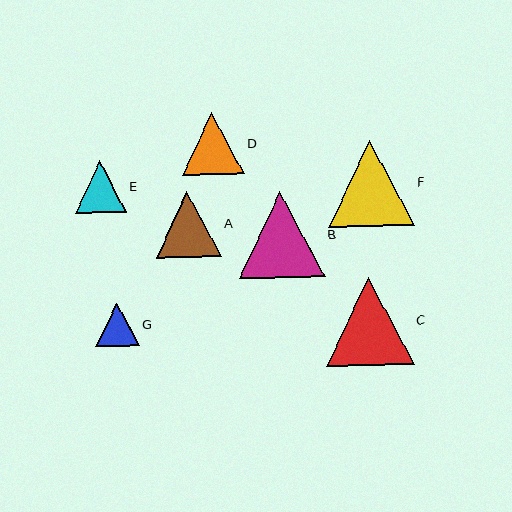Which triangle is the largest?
Triangle C is the largest with a size of approximately 88 pixels.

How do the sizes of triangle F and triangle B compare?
Triangle F and triangle B are approximately the same size.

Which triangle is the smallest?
Triangle G is the smallest with a size of approximately 44 pixels.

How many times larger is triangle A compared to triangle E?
Triangle A is approximately 1.3 times the size of triangle E.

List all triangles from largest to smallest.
From largest to smallest: C, F, B, A, D, E, G.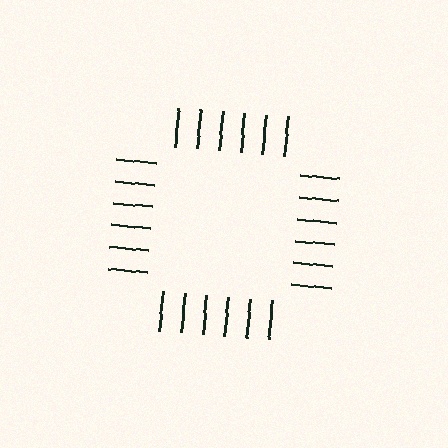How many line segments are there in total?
24 — 6 along each of the 4 edges.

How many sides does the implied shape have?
4 sides — the line-ends trace a square.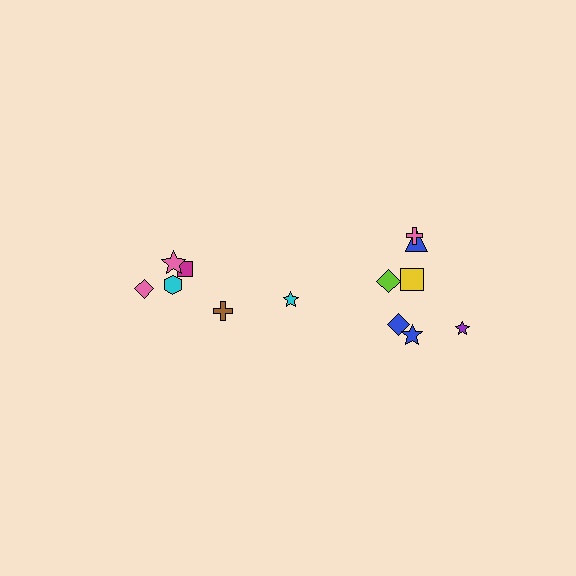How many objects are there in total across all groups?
There are 13 objects.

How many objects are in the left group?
There are 5 objects.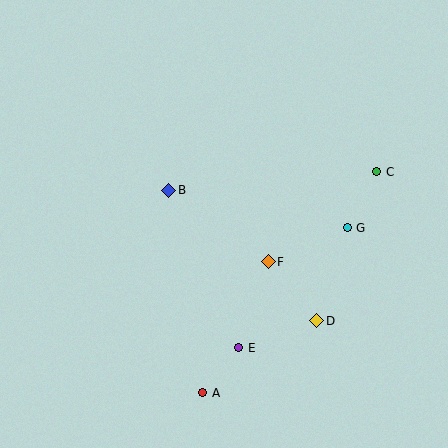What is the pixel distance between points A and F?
The distance between A and F is 146 pixels.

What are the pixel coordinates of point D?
Point D is at (317, 321).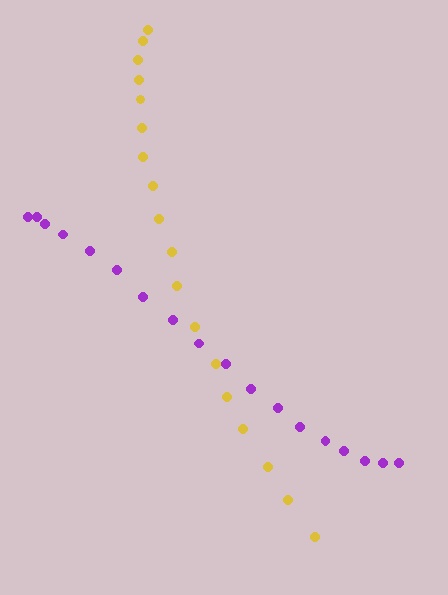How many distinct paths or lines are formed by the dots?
There are 2 distinct paths.